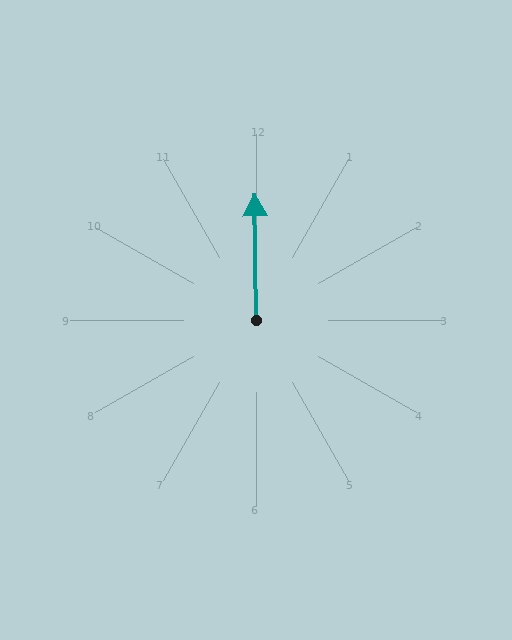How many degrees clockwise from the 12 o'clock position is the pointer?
Approximately 359 degrees.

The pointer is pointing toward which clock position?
Roughly 12 o'clock.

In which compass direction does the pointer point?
North.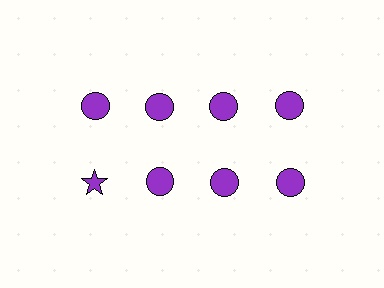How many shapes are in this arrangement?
There are 8 shapes arranged in a grid pattern.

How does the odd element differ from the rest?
It has a different shape: star instead of circle.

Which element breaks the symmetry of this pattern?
The purple star in the second row, leftmost column breaks the symmetry. All other shapes are purple circles.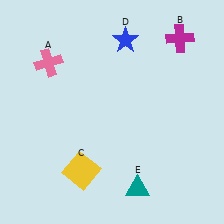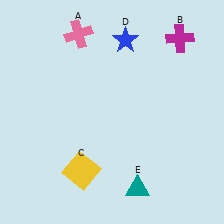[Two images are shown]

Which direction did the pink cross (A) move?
The pink cross (A) moved right.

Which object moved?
The pink cross (A) moved right.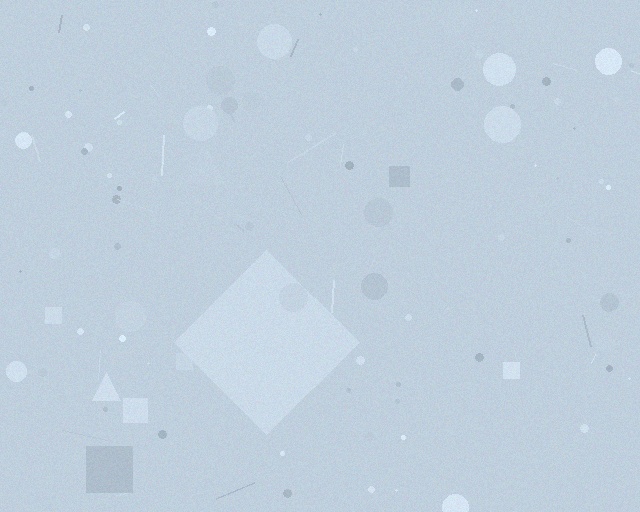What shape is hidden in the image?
A diamond is hidden in the image.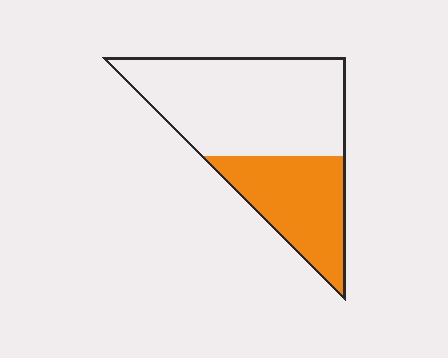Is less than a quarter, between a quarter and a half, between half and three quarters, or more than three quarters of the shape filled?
Between a quarter and a half.